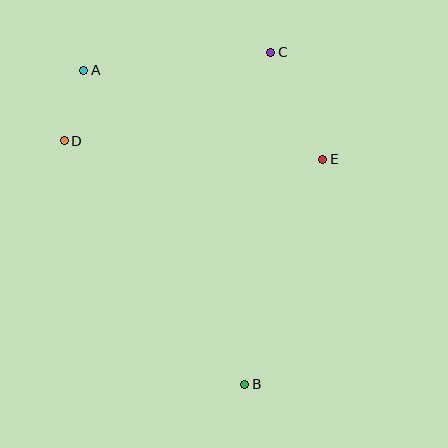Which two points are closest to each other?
Points A and D are closest to each other.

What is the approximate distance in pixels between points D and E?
The distance between D and E is approximately 259 pixels.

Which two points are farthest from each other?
Points A and B are farthest from each other.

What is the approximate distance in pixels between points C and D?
The distance between C and D is approximately 225 pixels.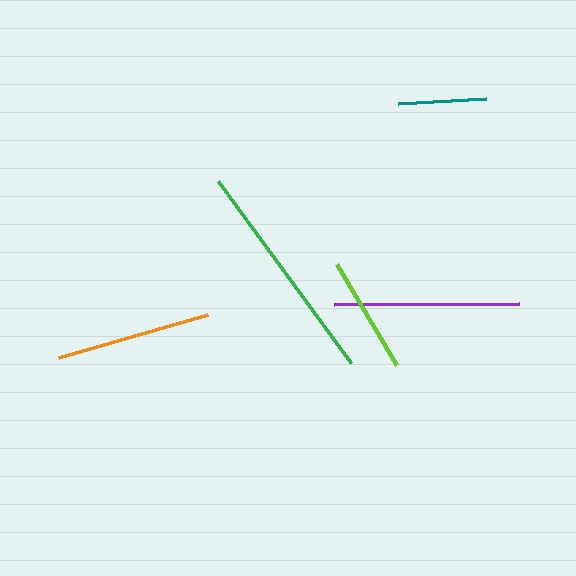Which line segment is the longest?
The green line is the longest at approximately 225 pixels.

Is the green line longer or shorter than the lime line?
The green line is longer than the lime line.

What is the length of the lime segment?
The lime segment is approximately 118 pixels long.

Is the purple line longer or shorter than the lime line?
The purple line is longer than the lime line.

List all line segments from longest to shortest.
From longest to shortest: green, purple, orange, lime, teal.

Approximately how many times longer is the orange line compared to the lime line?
The orange line is approximately 1.3 times the length of the lime line.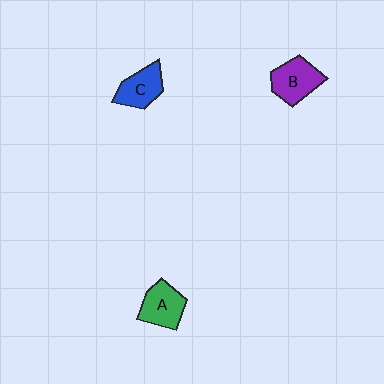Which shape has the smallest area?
Shape C (blue).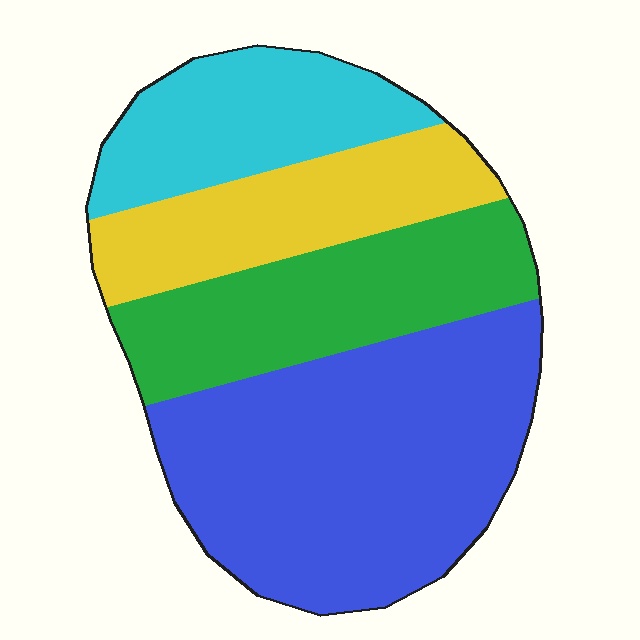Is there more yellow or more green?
Green.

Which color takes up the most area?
Blue, at roughly 40%.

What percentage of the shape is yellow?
Yellow takes up less than a quarter of the shape.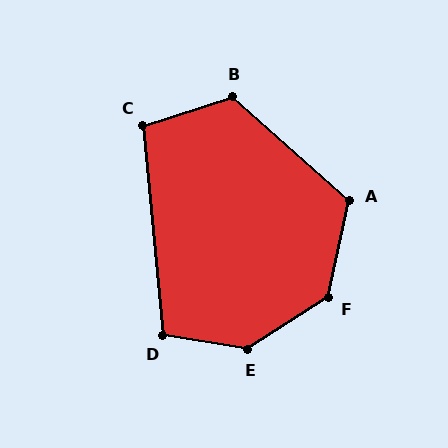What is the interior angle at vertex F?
Approximately 135 degrees (obtuse).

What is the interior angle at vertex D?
Approximately 105 degrees (obtuse).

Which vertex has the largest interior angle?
E, at approximately 138 degrees.